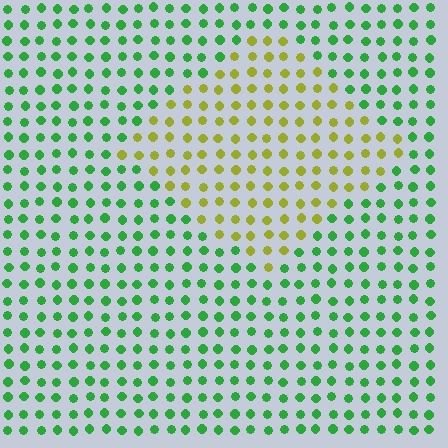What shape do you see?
I see a diamond.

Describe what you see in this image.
The image is filled with small green elements in a uniform arrangement. A diamond-shaped region is visible where the elements are tinted to a slightly different hue, forming a subtle color boundary.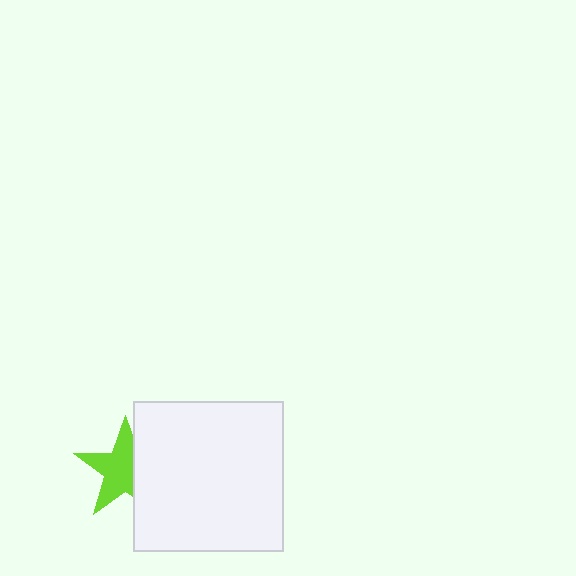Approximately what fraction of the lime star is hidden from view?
Roughly 34% of the lime star is hidden behind the white square.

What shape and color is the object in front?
The object in front is a white square.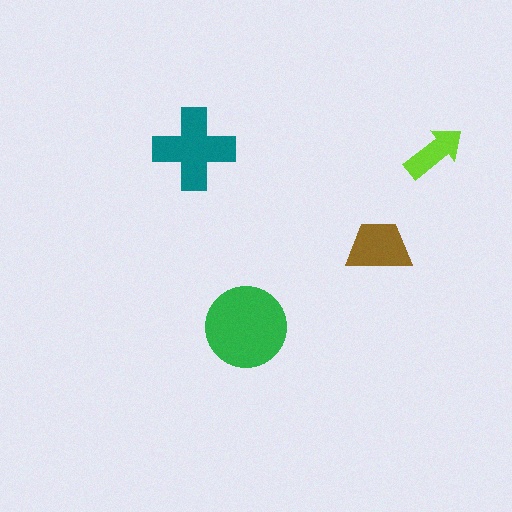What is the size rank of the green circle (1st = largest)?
1st.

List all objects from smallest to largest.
The lime arrow, the brown trapezoid, the teal cross, the green circle.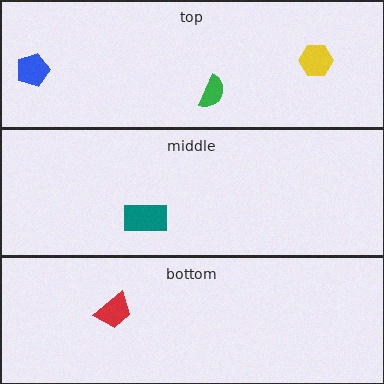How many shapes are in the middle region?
1.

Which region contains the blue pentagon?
The top region.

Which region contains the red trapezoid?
The bottom region.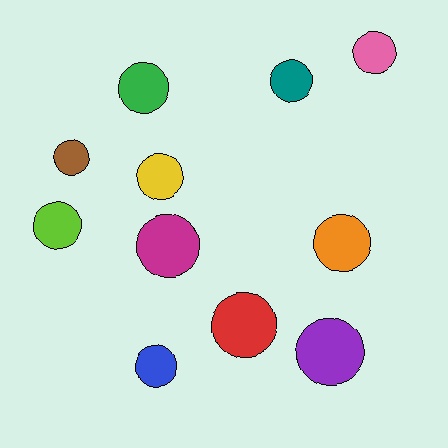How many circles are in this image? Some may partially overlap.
There are 11 circles.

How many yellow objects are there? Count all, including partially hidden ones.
There is 1 yellow object.